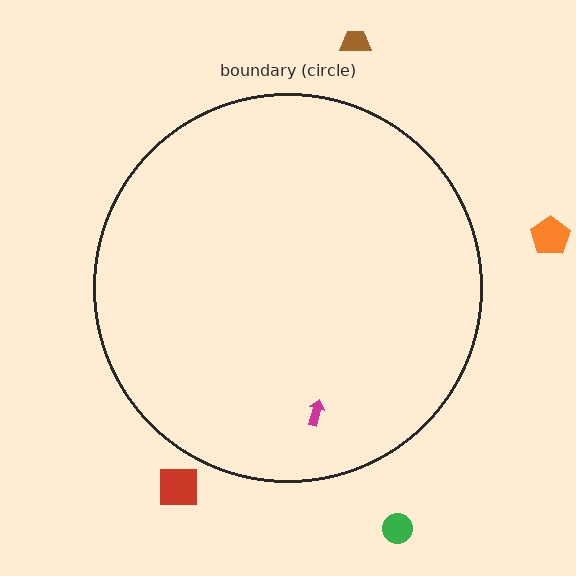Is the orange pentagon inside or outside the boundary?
Outside.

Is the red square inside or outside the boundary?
Outside.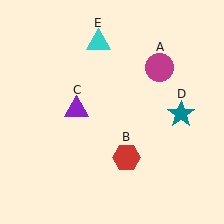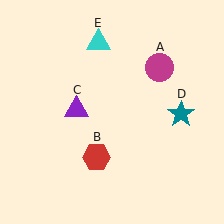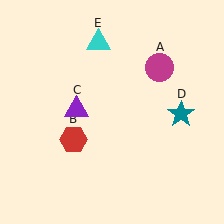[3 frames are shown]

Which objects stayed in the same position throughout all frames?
Magenta circle (object A) and purple triangle (object C) and teal star (object D) and cyan triangle (object E) remained stationary.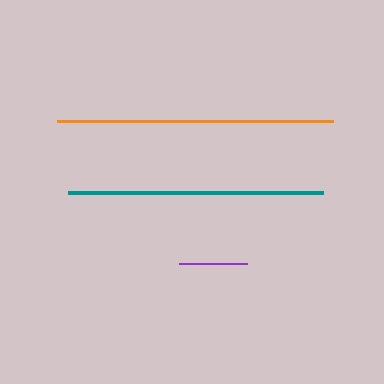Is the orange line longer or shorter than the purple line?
The orange line is longer than the purple line.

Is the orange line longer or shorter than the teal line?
The orange line is longer than the teal line.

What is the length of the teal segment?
The teal segment is approximately 255 pixels long.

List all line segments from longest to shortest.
From longest to shortest: orange, teal, purple.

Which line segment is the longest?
The orange line is the longest at approximately 277 pixels.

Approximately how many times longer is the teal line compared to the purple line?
The teal line is approximately 3.8 times the length of the purple line.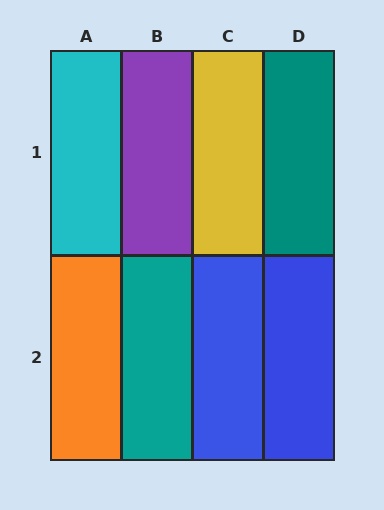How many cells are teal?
2 cells are teal.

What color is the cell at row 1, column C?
Yellow.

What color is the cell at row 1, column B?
Purple.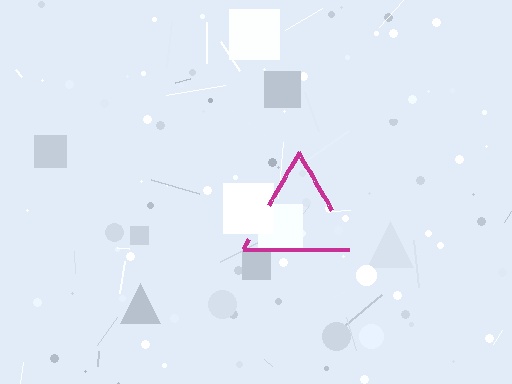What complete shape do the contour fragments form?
The contour fragments form a triangle.